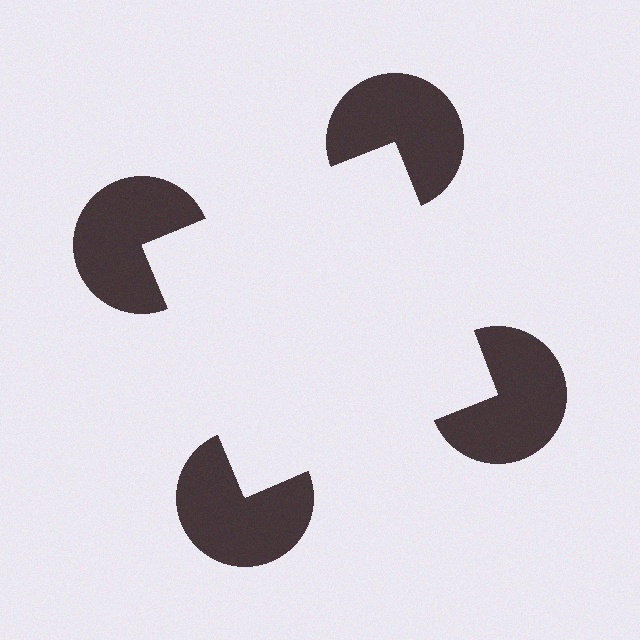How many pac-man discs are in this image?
There are 4 — one at each vertex of the illusory square.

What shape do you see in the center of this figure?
An illusory square — its edges are inferred from the aligned wedge cuts in the pac-man discs, not physically drawn.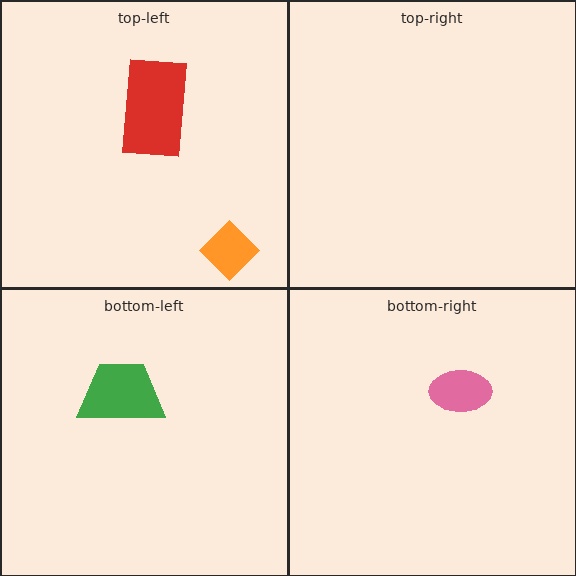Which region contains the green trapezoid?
The bottom-left region.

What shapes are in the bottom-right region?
The pink ellipse.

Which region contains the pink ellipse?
The bottom-right region.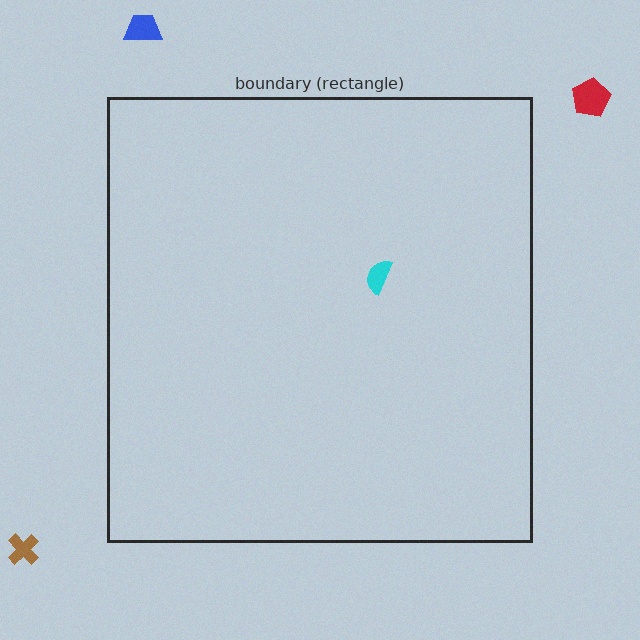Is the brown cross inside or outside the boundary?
Outside.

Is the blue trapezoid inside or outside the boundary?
Outside.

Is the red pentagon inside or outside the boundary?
Outside.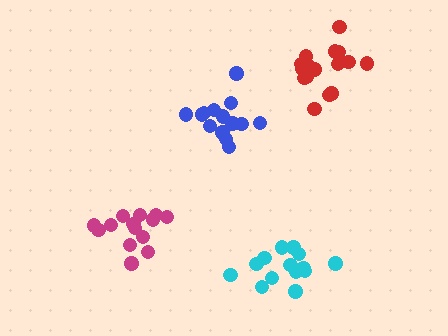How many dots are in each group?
Group 1: 16 dots, Group 2: 14 dots, Group 3: 14 dots, Group 4: 14 dots (58 total).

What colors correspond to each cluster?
The clusters are colored: red, magenta, blue, cyan.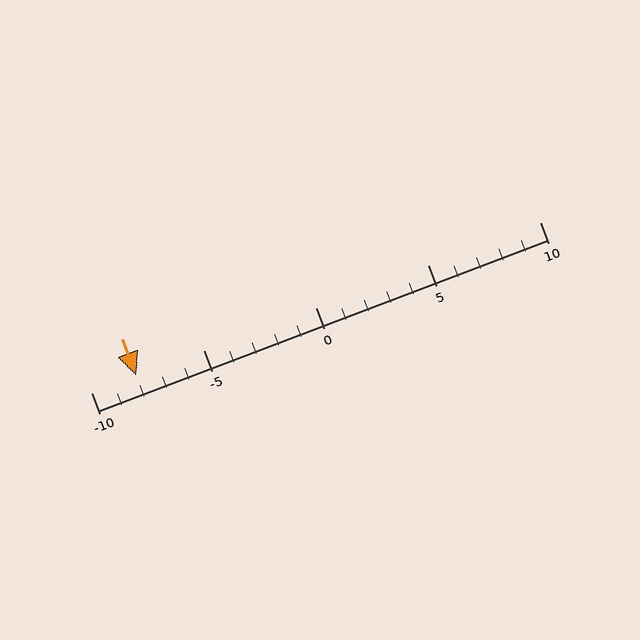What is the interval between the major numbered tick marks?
The major tick marks are spaced 5 units apart.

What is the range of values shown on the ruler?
The ruler shows values from -10 to 10.